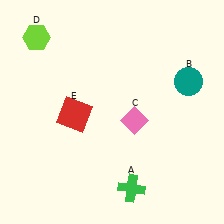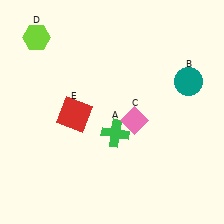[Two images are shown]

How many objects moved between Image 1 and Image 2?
1 object moved between the two images.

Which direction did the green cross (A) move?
The green cross (A) moved up.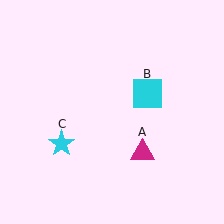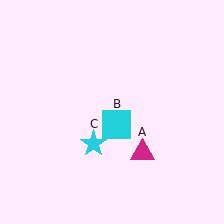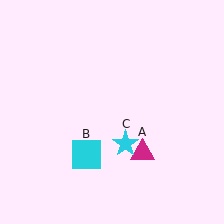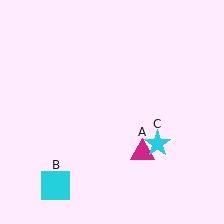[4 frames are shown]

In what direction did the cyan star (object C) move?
The cyan star (object C) moved right.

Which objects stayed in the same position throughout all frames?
Magenta triangle (object A) remained stationary.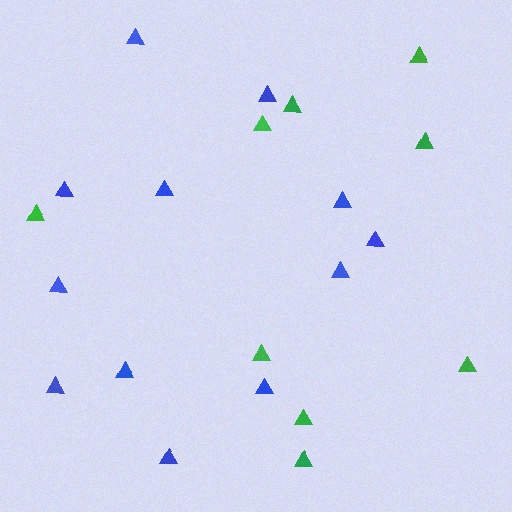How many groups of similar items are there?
There are 2 groups: one group of green triangles (9) and one group of blue triangles (12).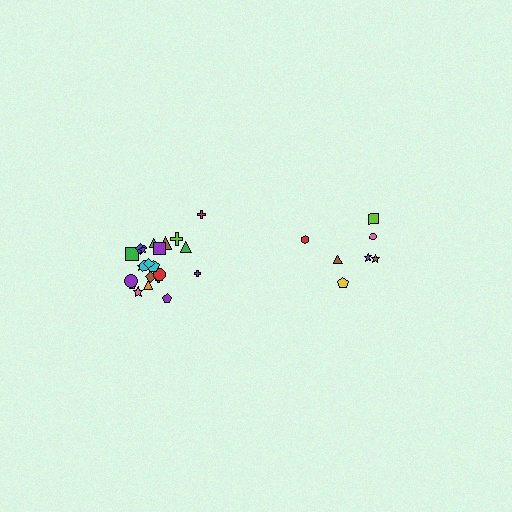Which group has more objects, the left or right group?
The left group.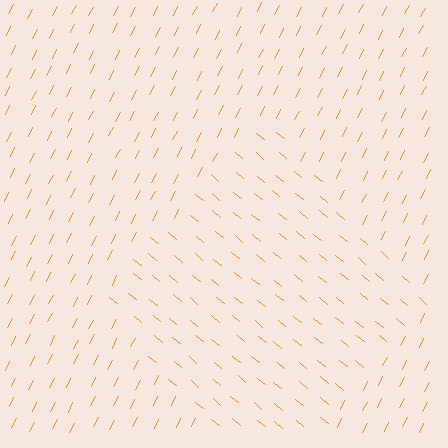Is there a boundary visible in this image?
Yes, there is a texture boundary formed by a change in line orientation.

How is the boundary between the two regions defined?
The boundary is defined purely by a change in line orientation (approximately 78 degrees difference). All lines are the same color and thickness.